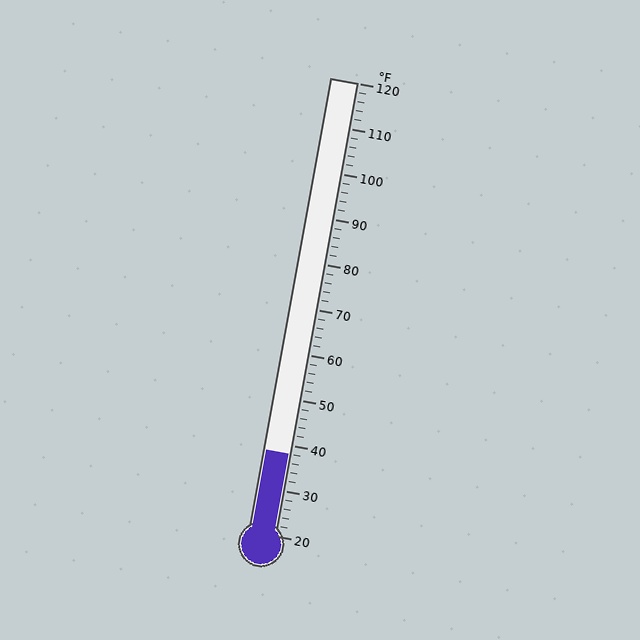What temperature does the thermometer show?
The thermometer shows approximately 38°F.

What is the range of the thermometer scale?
The thermometer scale ranges from 20°F to 120°F.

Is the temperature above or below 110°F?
The temperature is below 110°F.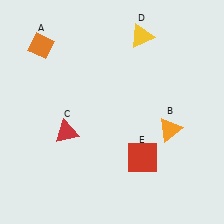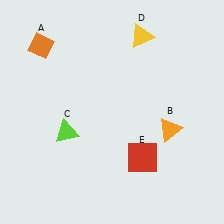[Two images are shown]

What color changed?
The triangle (C) changed from red in Image 1 to lime in Image 2.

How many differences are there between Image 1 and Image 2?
There is 1 difference between the two images.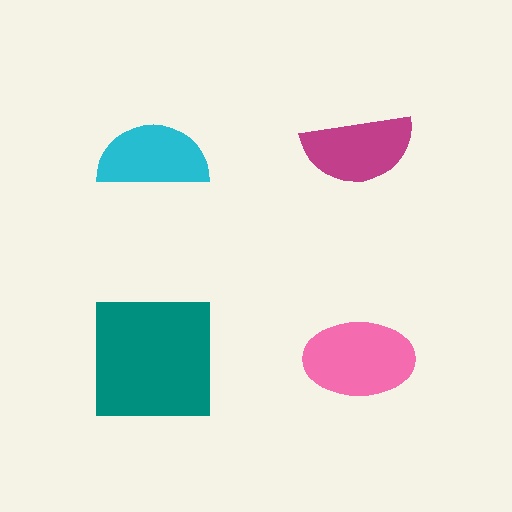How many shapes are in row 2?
2 shapes.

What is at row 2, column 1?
A teal square.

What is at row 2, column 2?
A pink ellipse.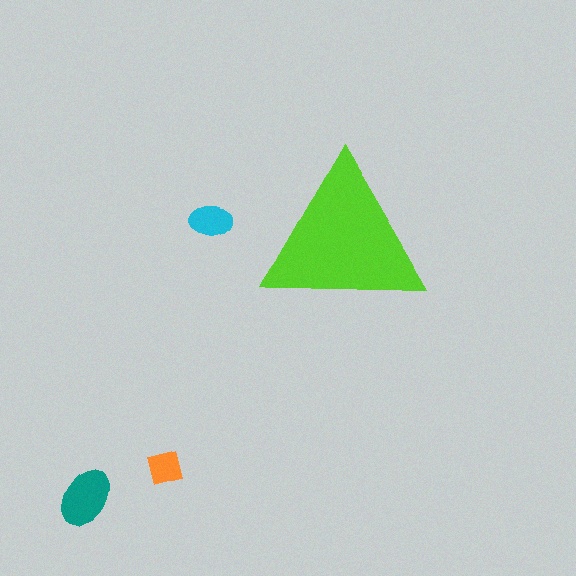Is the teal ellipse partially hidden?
No, the teal ellipse is fully visible.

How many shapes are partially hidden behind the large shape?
0 shapes are partially hidden.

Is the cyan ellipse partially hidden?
No, the cyan ellipse is fully visible.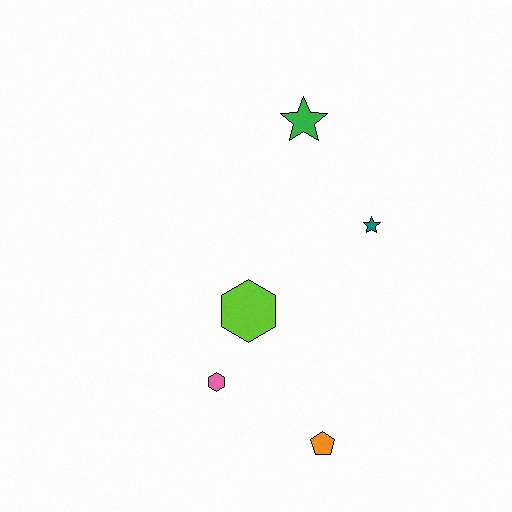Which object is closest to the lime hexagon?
The pink hexagon is closest to the lime hexagon.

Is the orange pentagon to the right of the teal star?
No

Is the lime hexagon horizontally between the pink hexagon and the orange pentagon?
Yes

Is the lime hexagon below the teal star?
Yes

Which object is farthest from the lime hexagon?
The green star is farthest from the lime hexagon.